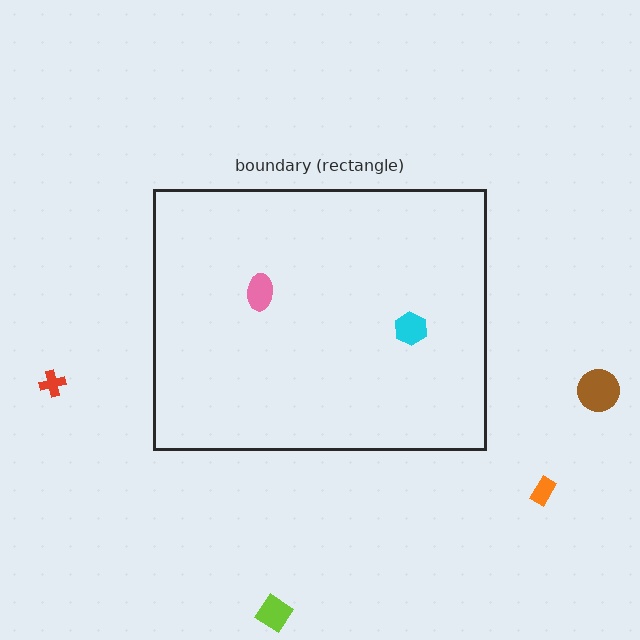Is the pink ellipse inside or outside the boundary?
Inside.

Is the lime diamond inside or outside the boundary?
Outside.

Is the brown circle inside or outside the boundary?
Outside.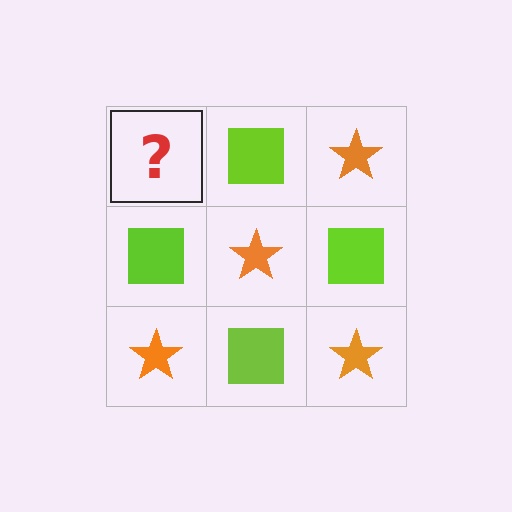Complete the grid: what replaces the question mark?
The question mark should be replaced with an orange star.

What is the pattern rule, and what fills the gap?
The rule is that it alternates orange star and lime square in a checkerboard pattern. The gap should be filled with an orange star.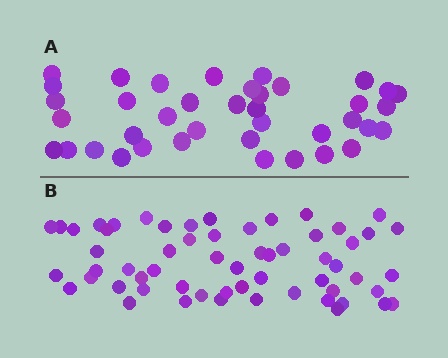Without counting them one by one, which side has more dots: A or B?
Region B (the bottom region) has more dots.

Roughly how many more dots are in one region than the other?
Region B has approximately 20 more dots than region A.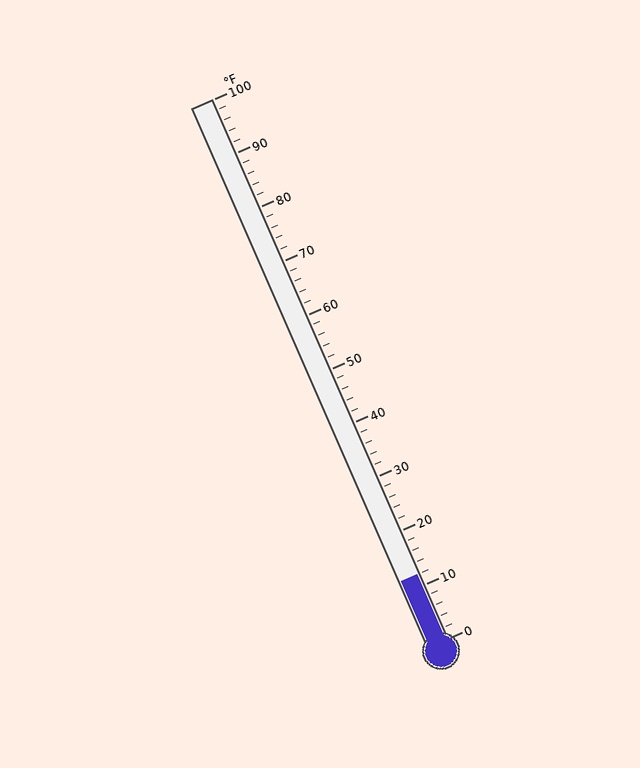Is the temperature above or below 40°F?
The temperature is below 40°F.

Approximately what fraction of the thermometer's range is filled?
The thermometer is filled to approximately 10% of its range.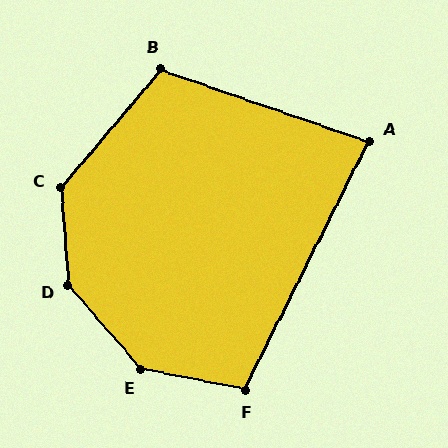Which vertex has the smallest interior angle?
A, at approximately 83 degrees.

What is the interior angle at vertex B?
Approximately 111 degrees (obtuse).